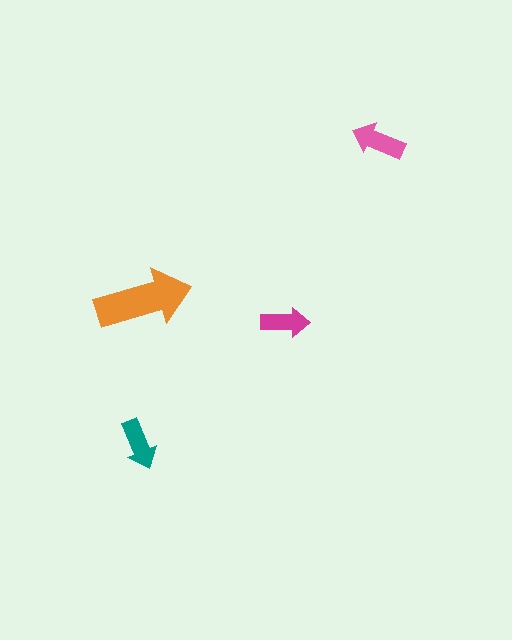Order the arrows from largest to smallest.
the orange one, the pink one, the teal one, the magenta one.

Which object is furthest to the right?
The pink arrow is rightmost.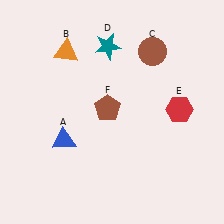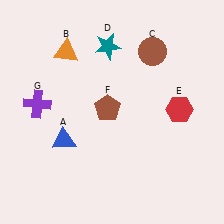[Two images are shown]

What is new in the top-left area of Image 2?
A purple cross (G) was added in the top-left area of Image 2.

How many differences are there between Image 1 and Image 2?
There is 1 difference between the two images.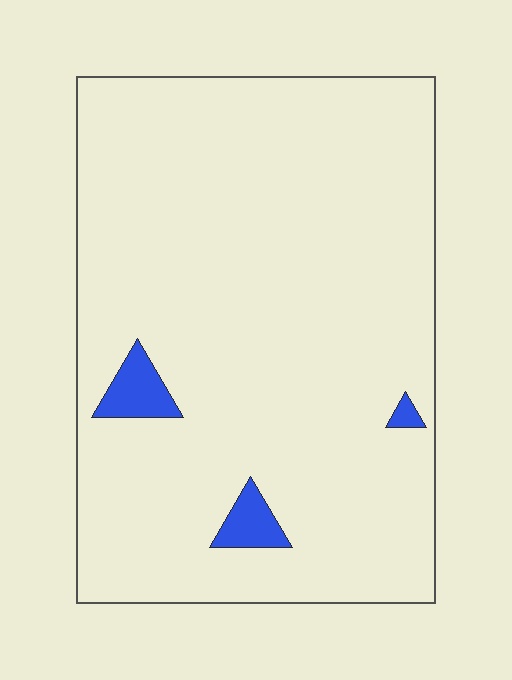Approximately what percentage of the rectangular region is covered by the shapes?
Approximately 5%.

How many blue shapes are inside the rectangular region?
3.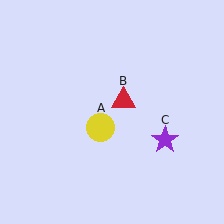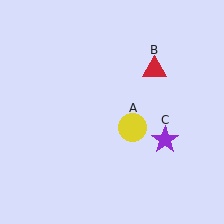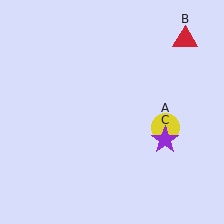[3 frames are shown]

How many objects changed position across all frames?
2 objects changed position: yellow circle (object A), red triangle (object B).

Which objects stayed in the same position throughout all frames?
Purple star (object C) remained stationary.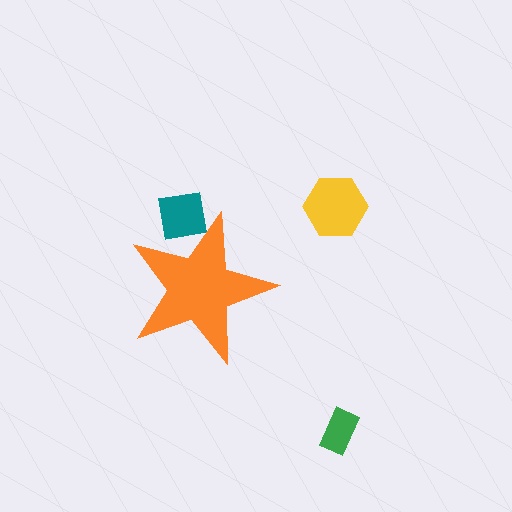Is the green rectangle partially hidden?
No, the green rectangle is fully visible.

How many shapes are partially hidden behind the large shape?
1 shape is partially hidden.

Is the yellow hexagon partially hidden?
No, the yellow hexagon is fully visible.